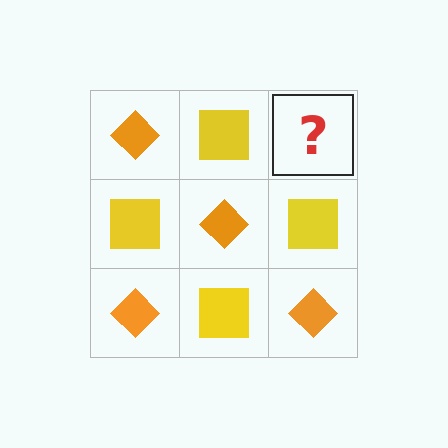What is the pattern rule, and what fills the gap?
The rule is that it alternates orange diamond and yellow square in a checkerboard pattern. The gap should be filled with an orange diamond.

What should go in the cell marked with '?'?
The missing cell should contain an orange diamond.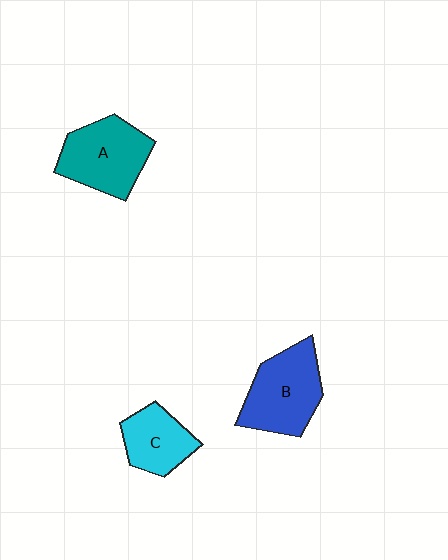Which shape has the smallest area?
Shape C (cyan).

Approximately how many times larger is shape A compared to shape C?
Approximately 1.4 times.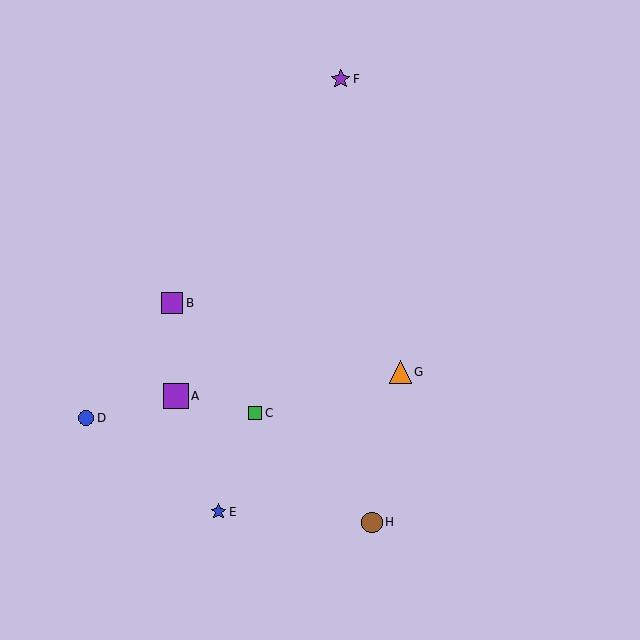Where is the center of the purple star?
The center of the purple star is at (341, 79).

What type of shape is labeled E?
Shape E is a blue star.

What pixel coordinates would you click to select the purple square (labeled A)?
Click at (176, 396) to select the purple square A.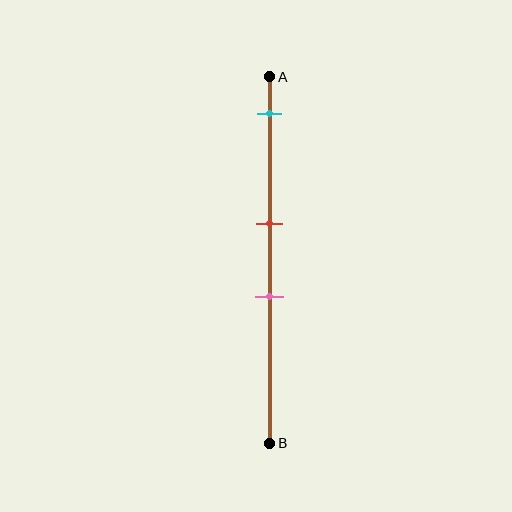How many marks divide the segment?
There are 3 marks dividing the segment.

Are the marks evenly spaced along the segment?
No, the marks are not evenly spaced.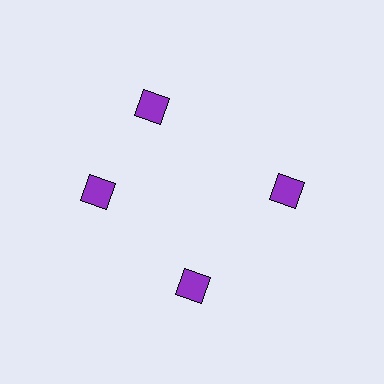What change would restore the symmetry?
The symmetry would be restored by rotating it back into even spacing with its neighbors so that all 4 diamonds sit at equal angles and equal distance from the center.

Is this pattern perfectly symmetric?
No. The 4 purple diamonds are arranged in a ring, but one element near the 12 o'clock position is rotated out of alignment along the ring, breaking the 4-fold rotational symmetry.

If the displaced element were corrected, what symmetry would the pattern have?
It would have 4-fold rotational symmetry — the pattern would map onto itself every 90 degrees.